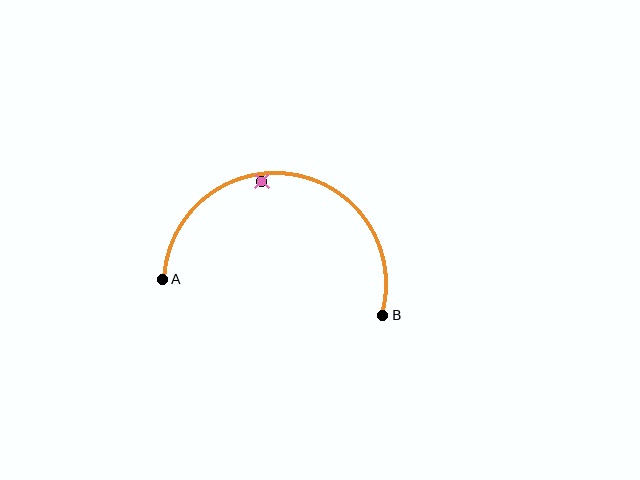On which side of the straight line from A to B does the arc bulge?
The arc bulges above the straight line connecting A and B.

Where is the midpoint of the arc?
The arc midpoint is the point on the curve farthest from the straight line joining A and B. It sits above that line.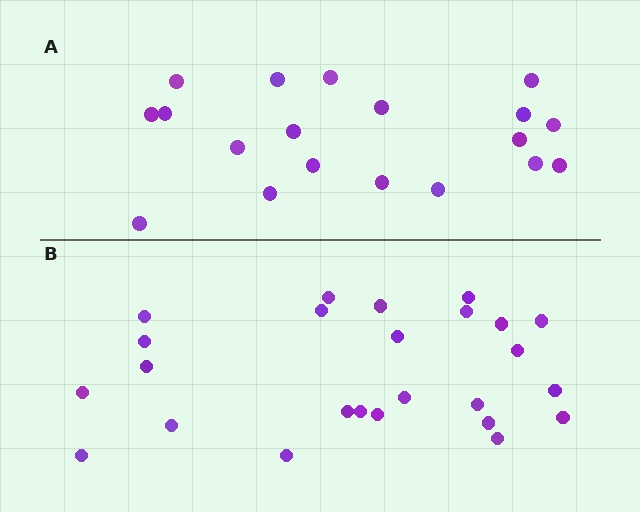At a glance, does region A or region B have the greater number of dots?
Region B (the bottom region) has more dots.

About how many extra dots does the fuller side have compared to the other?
Region B has about 6 more dots than region A.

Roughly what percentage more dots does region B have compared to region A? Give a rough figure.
About 30% more.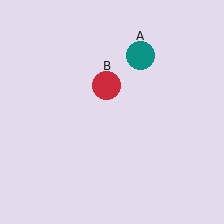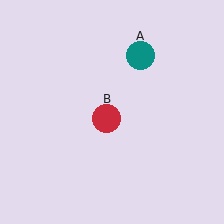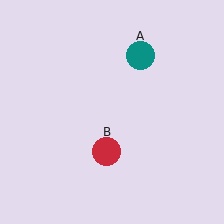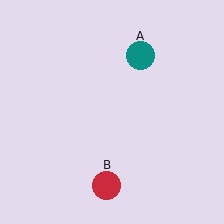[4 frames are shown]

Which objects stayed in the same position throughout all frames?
Teal circle (object A) remained stationary.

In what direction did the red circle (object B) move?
The red circle (object B) moved down.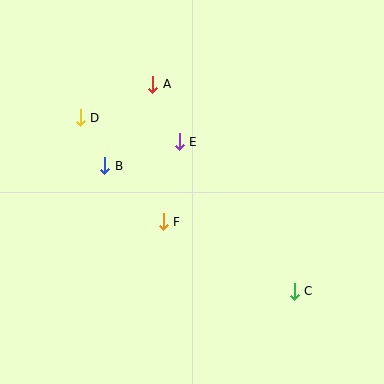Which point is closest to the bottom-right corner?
Point C is closest to the bottom-right corner.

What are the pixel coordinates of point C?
Point C is at (294, 291).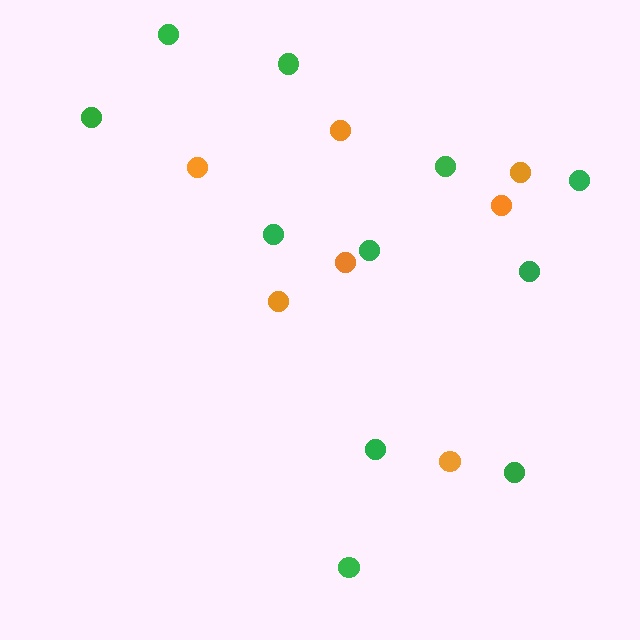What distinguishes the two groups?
There are 2 groups: one group of green circles (11) and one group of orange circles (7).